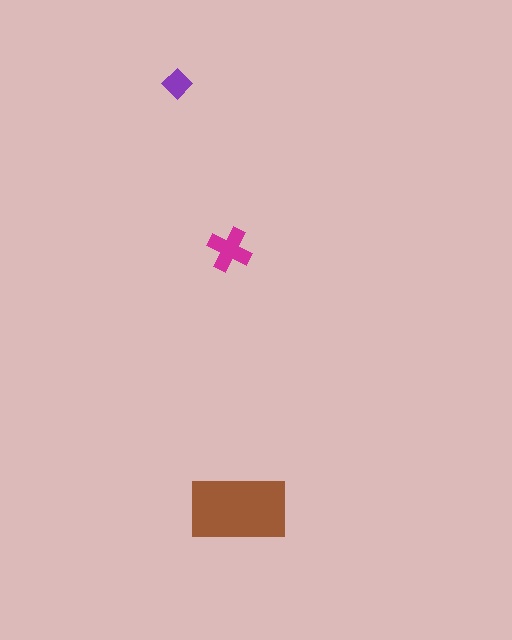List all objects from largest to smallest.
The brown rectangle, the magenta cross, the purple diamond.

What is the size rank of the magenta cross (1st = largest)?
2nd.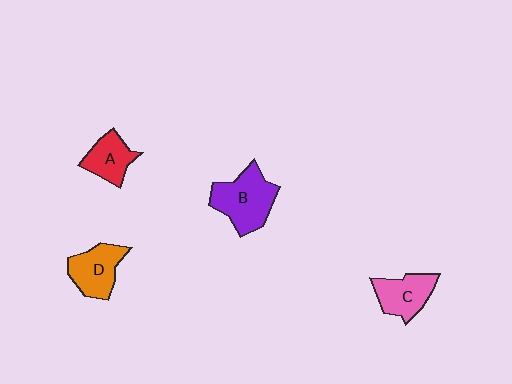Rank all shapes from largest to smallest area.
From largest to smallest: B (purple), D (orange), C (pink), A (red).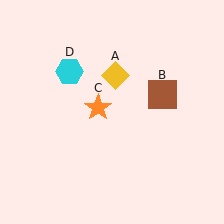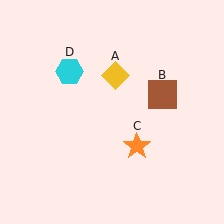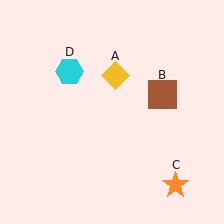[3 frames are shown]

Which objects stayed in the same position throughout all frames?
Yellow diamond (object A) and brown square (object B) and cyan hexagon (object D) remained stationary.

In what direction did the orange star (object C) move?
The orange star (object C) moved down and to the right.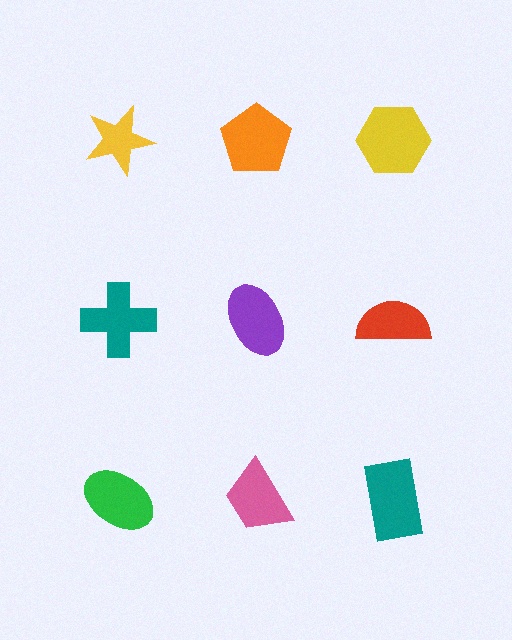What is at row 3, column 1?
A green ellipse.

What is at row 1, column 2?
An orange pentagon.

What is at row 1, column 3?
A yellow hexagon.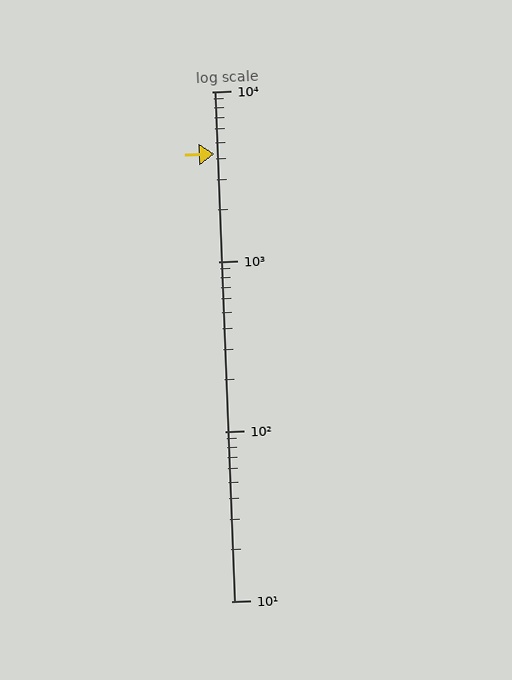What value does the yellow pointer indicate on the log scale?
The pointer indicates approximately 4300.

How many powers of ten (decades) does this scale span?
The scale spans 3 decades, from 10 to 10000.